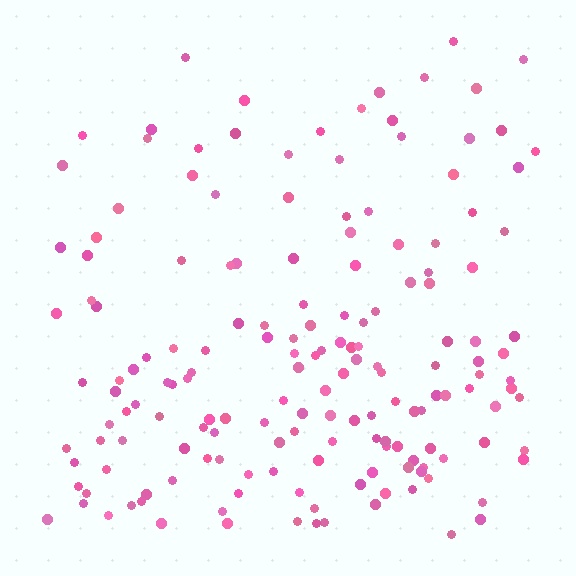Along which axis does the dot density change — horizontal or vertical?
Vertical.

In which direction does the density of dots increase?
From top to bottom, with the bottom side densest.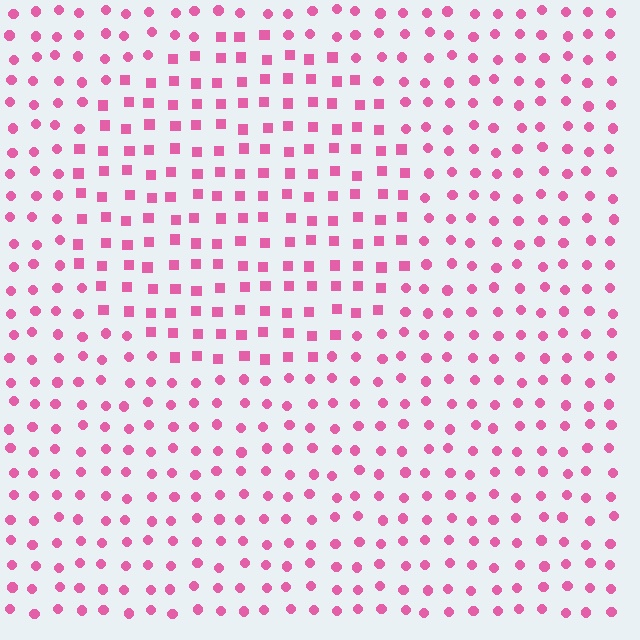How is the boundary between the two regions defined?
The boundary is defined by a change in element shape: squares inside vs. circles outside. All elements share the same color and spacing.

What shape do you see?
I see a circle.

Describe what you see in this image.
The image is filled with small pink elements arranged in a uniform grid. A circle-shaped region contains squares, while the surrounding area contains circles. The boundary is defined purely by the change in element shape.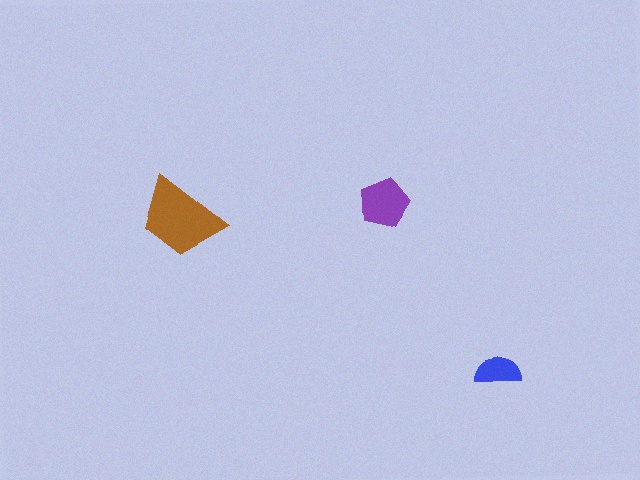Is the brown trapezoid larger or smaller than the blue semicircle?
Larger.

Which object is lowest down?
The blue semicircle is bottommost.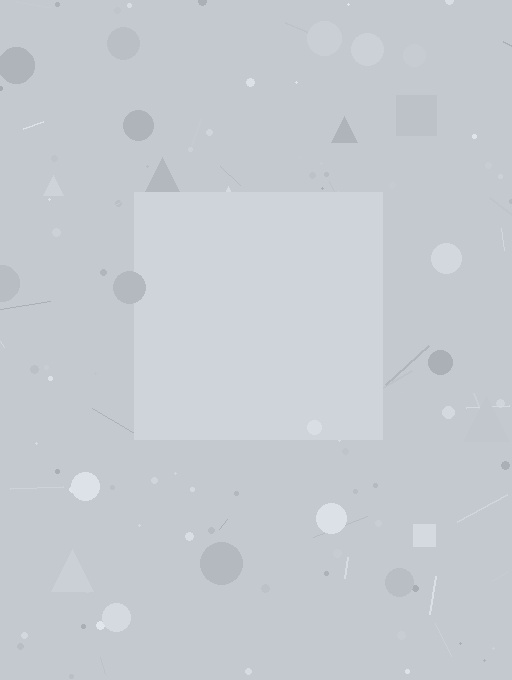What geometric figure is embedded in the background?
A square is embedded in the background.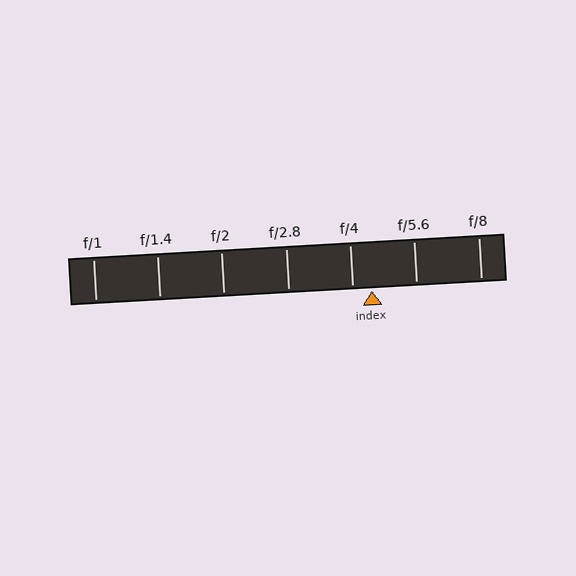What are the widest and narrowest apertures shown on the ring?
The widest aperture shown is f/1 and the narrowest is f/8.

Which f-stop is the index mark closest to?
The index mark is closest to f/4.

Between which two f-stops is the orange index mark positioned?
The index mark is between f/4 and f/5.6.